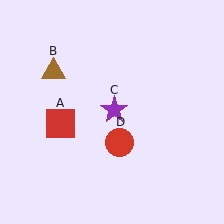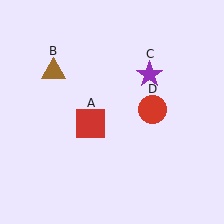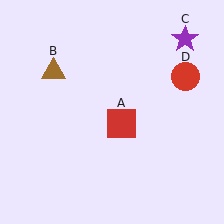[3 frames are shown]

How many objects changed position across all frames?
3 objects changed position: red square (object A), purple star (object C), red circle (object D).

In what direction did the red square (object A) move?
The red square (object A) moved right.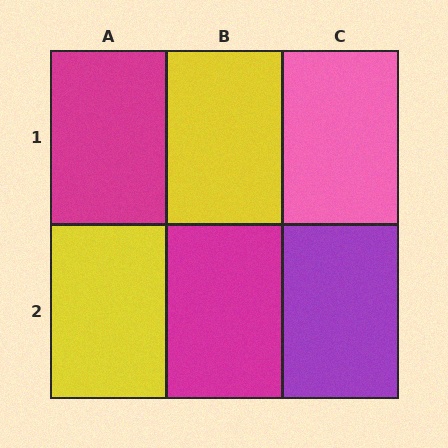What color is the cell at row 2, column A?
Yellow.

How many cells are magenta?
2 cells are magenta.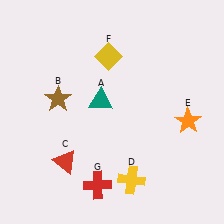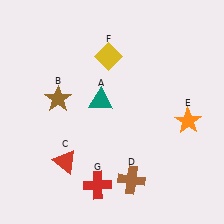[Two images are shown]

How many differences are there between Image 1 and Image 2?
There is 1 difference between the two images.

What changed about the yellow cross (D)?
In Image 1, D is yellow. In Image 2, it changed to brown.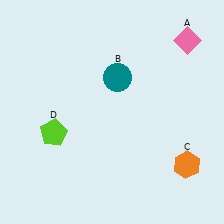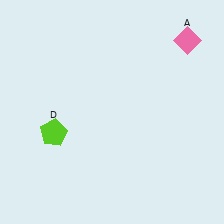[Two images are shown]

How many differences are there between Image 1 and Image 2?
There are 2 differences between the two images.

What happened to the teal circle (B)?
The teal circle (B) was removed in Image 2. It was in the top-right area of Image 1.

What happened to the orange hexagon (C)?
The orange hexagon (C) was removed in Image 2. It was in the bottom-right area of Image 1.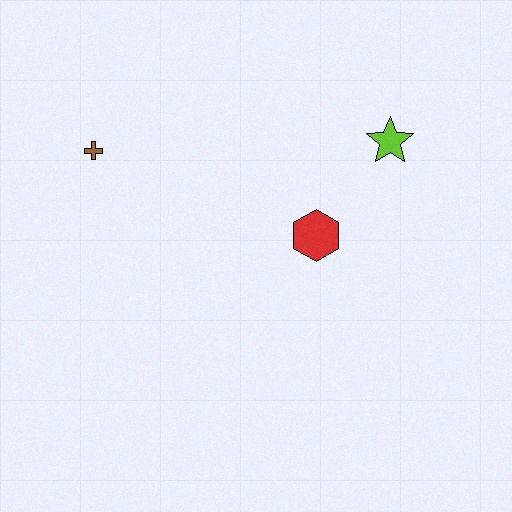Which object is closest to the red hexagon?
The lime star is closest to the red hexagon.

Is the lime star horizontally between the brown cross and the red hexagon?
No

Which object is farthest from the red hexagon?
The brown cross is farthest from the red hexagon.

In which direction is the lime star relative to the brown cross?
The lime star is to the right of the brown cross.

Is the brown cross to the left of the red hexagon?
Yes